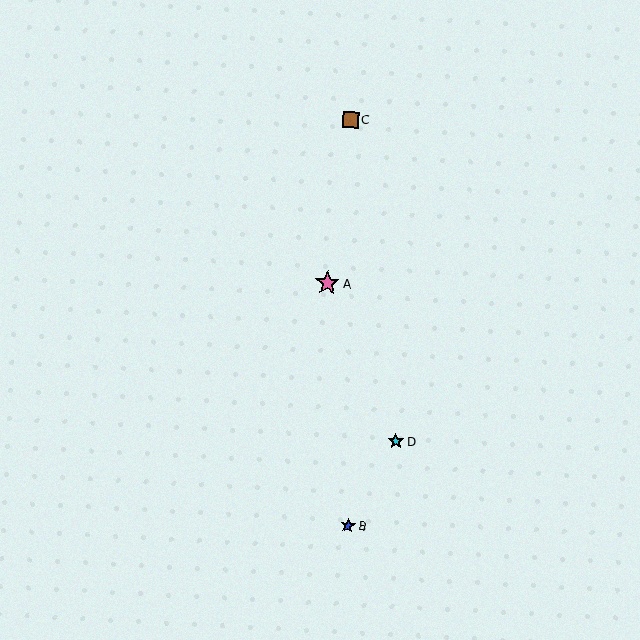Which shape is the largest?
The pink star (labeled A) is the largest.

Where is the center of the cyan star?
The center of the cyan star is at (396, 441).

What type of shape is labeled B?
Shape B is a blue star.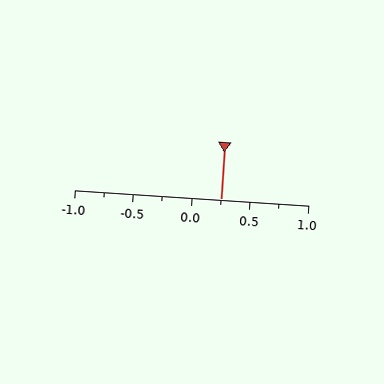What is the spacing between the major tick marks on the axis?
The major ticks are spaced 0.5 apart.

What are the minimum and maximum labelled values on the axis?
The axis runs from -1.0 to 1.0.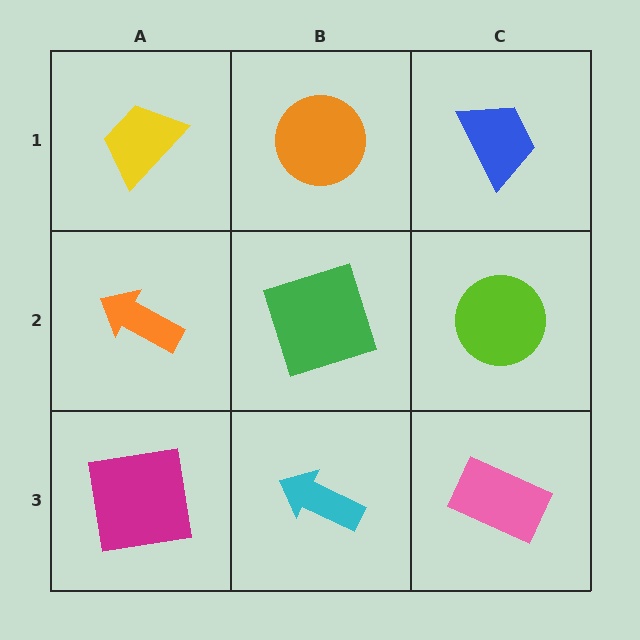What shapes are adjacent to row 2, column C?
A blue trapezoid (row 1, column C), a pink rectangle (row 3, column C), a green square (row 2, column B).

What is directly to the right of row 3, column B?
A pink rectangle.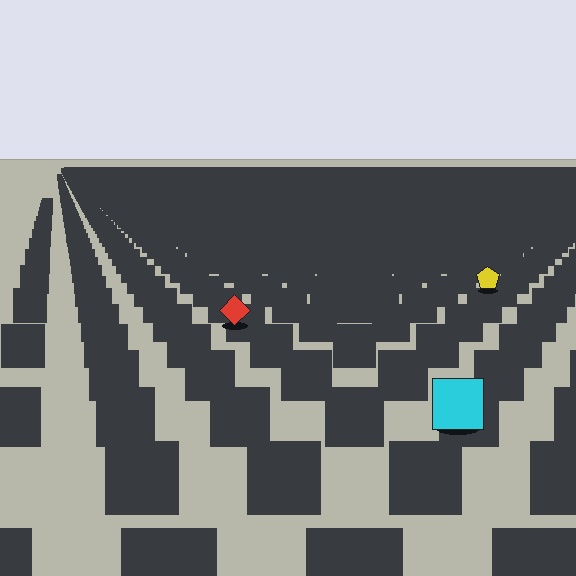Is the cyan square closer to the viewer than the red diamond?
Yes. The cyan square is closer — you can tell from the texture gradient: the ground texture is coarser near it.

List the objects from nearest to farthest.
From nearest to farthest: the cyan square, the red diamond, the yellow pentagon.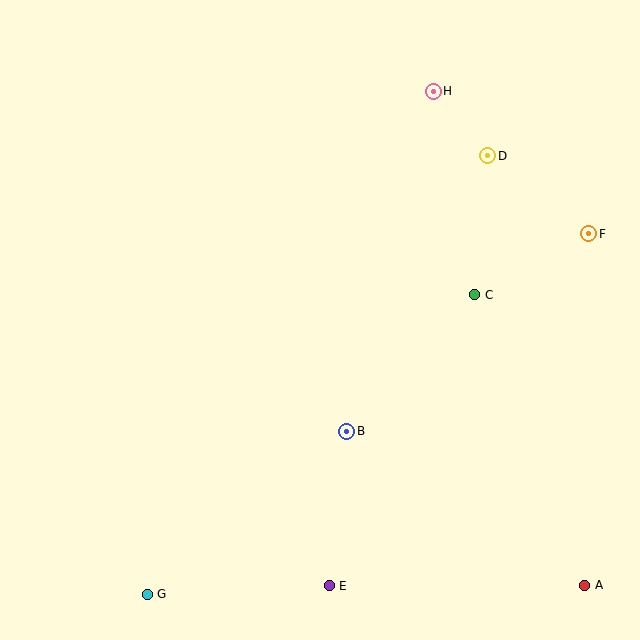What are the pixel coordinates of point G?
Point G is at (147, 594).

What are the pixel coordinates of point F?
Point F is at (589, 234).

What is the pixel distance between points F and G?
The distance between F and G is 570 pixels.